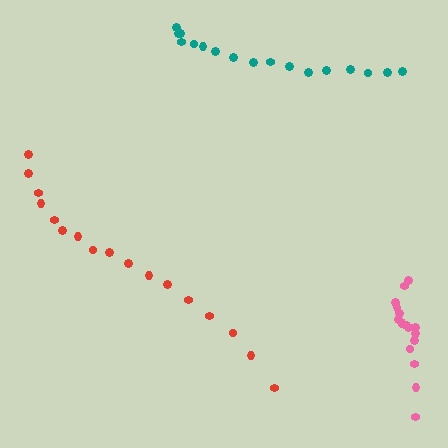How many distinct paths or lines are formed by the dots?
There are 3 distinct paths.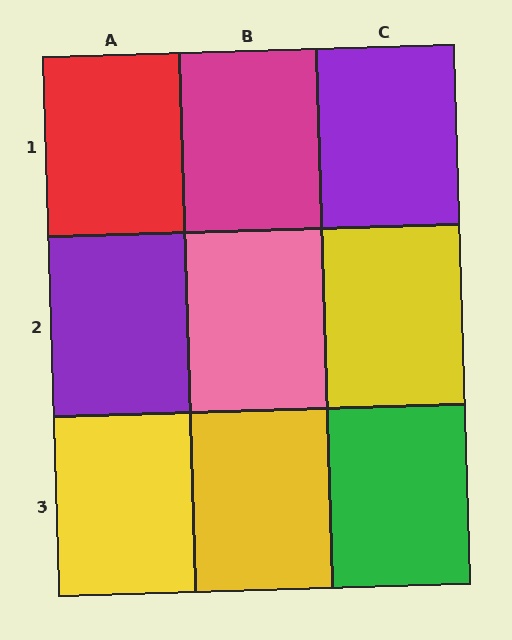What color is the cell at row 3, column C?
Green.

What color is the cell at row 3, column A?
Yellow.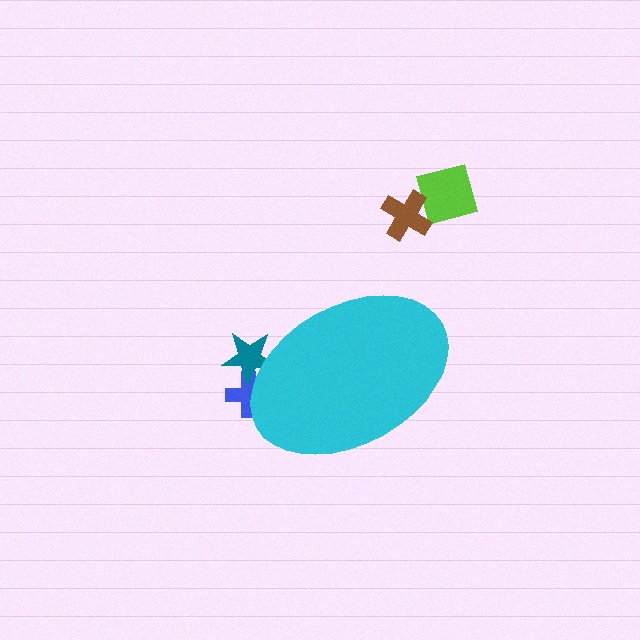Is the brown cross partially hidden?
No, the brown cross is fully visible.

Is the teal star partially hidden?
Yes, the teal star is partially hidden behind the cyan ellipse.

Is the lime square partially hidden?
No, the lime square is fully visible.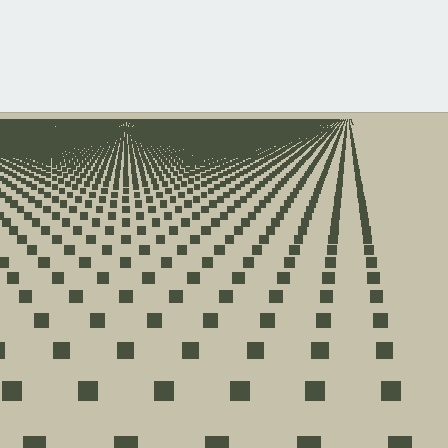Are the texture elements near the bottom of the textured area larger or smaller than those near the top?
Larger. Near the bottom, elements are closer to the viewer and appear at a bigger on-screen size.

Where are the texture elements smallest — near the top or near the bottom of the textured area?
Near the top.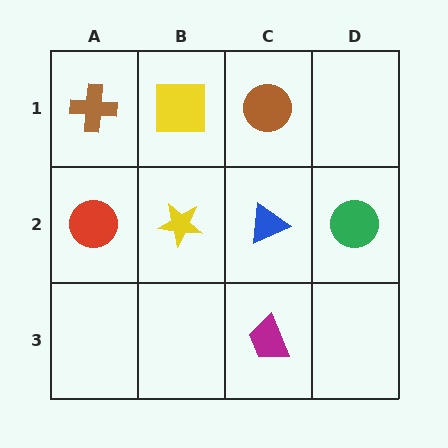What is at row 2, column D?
A green circle.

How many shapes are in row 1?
3 shapes.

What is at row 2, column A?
A red circle.